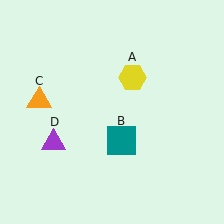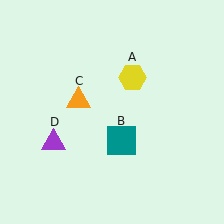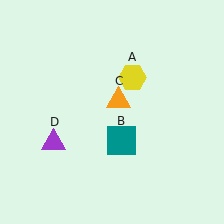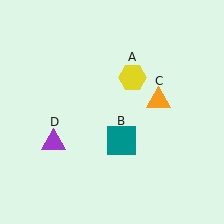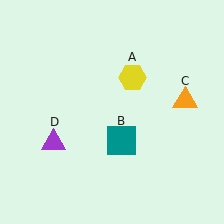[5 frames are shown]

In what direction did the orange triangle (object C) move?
The orange triangle (object C) moved right.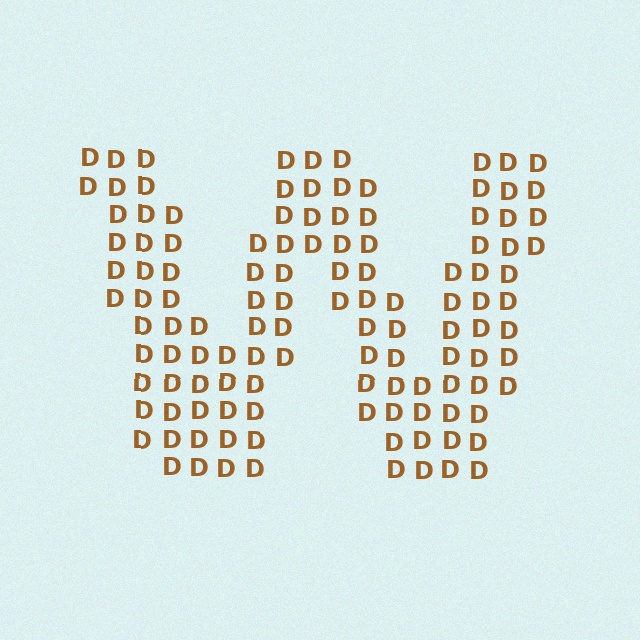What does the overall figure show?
The overall figure shows the letter W.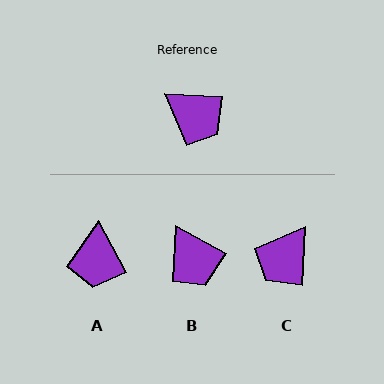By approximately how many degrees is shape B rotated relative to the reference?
Approximately 26 degrees clockwise.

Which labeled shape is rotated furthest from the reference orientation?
C, about 90 degrees away.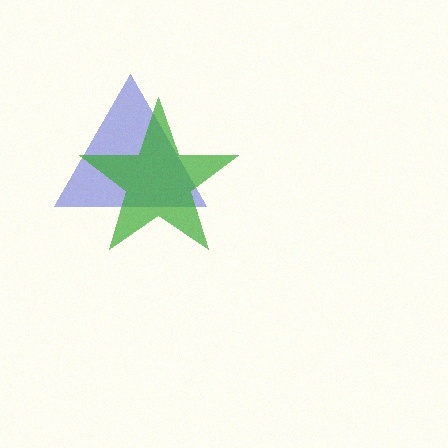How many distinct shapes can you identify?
There are 2 distinct shapes: a blue triangle, a green star.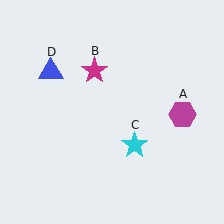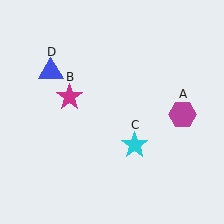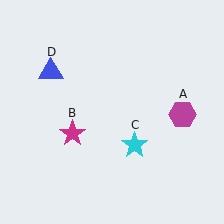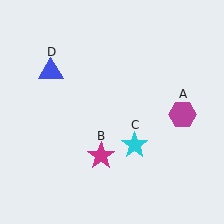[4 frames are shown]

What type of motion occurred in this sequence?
The magenta star (object B) rotated counterclockwise around the center of the scene.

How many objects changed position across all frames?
1 object changed position: magenta star (object B).